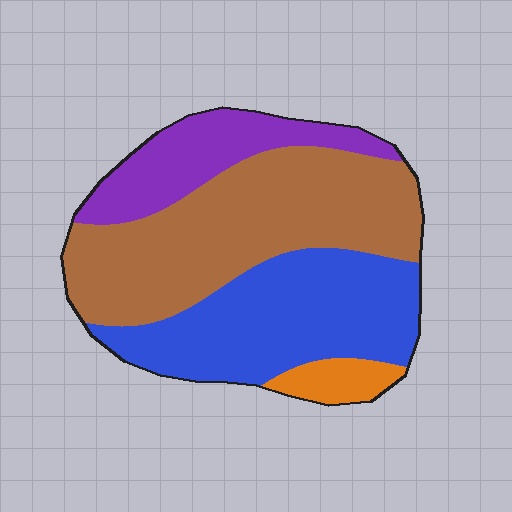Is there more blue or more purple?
Blue.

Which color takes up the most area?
Brown, at roughly 45%.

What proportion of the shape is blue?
Blue covers around 35% of the shape.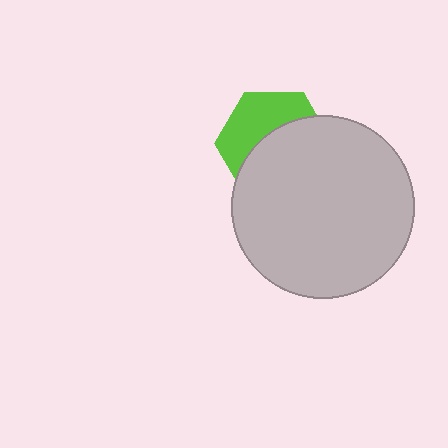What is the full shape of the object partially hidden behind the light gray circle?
The partially hidden object is a lime hexagon.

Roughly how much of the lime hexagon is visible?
A small part of it is visible (roughly 43%).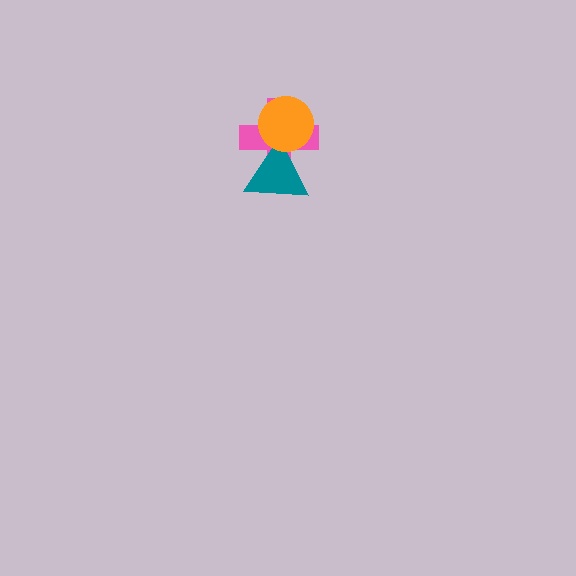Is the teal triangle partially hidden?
Yes, it is partially covered by another shape.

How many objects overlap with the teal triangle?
2 objects overlap with the teal triangle.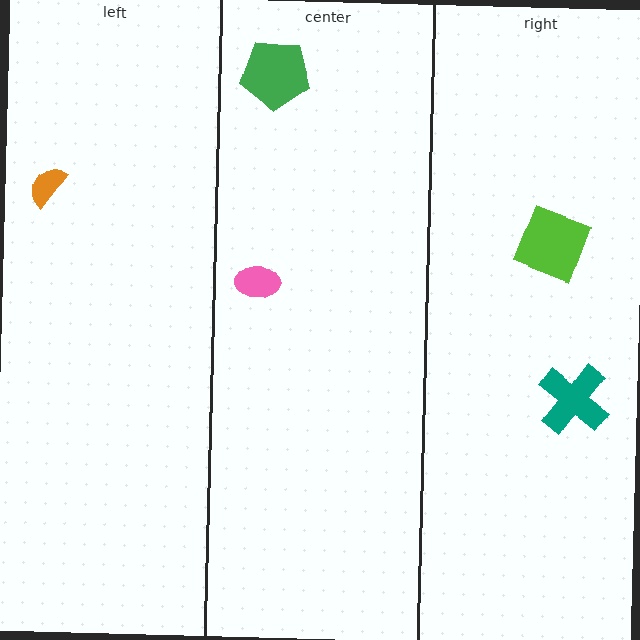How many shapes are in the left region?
1.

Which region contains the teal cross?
The right region.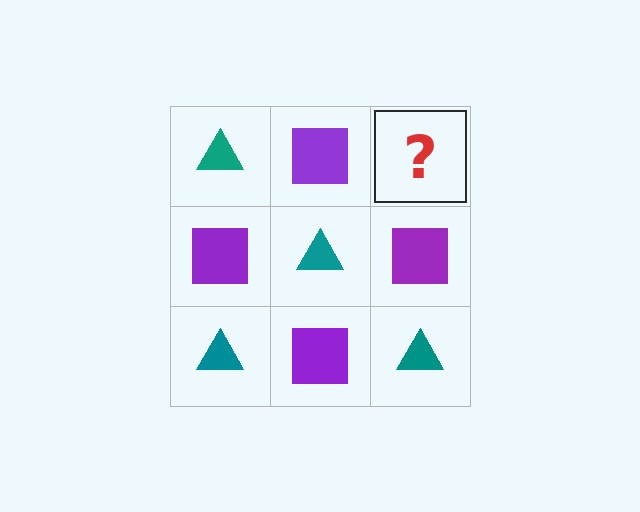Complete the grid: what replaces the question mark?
The question mark should be replaced with a teal triangle.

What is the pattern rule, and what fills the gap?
The rule is that it alternates teal triangle and purple square in a checkerboard pattern. The gap should be filled with a teal triangle.